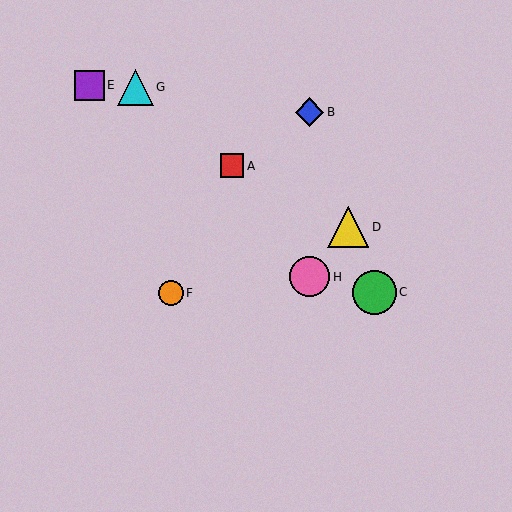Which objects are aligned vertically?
Objects B, H are aligned vertically.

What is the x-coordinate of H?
Object H is at x≈310.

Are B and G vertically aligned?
No, B is at x≈310 and G is at x≈136.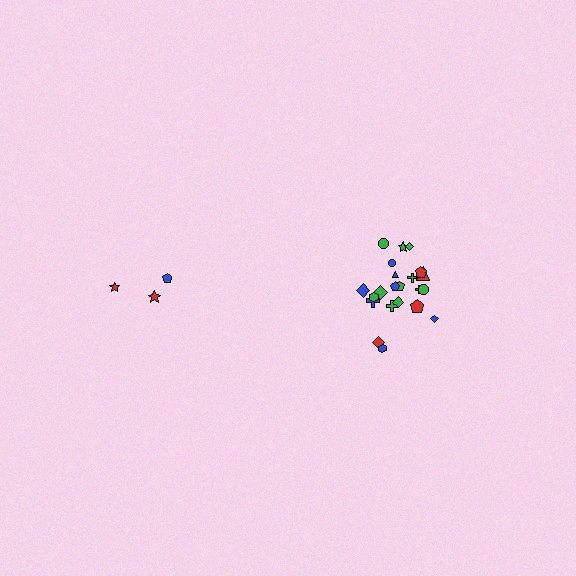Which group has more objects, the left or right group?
The right group.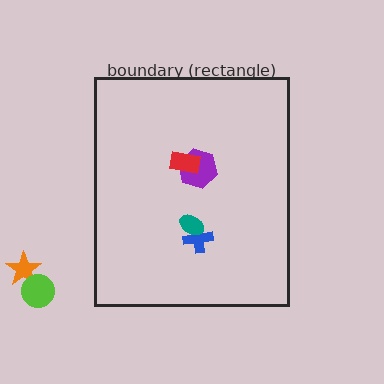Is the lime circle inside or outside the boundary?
Outside.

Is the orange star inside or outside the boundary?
Outside.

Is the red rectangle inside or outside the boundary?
Inside.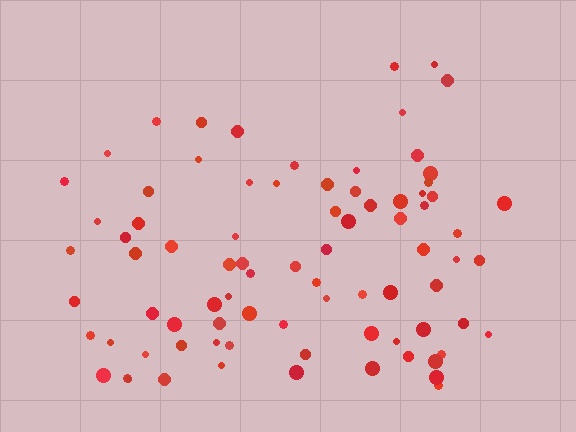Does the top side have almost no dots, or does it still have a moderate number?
Still a moderate number, just noticeably fewer than the bottom.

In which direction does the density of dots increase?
From top to bottom, with the bottom side densest.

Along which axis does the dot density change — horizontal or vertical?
Vertical.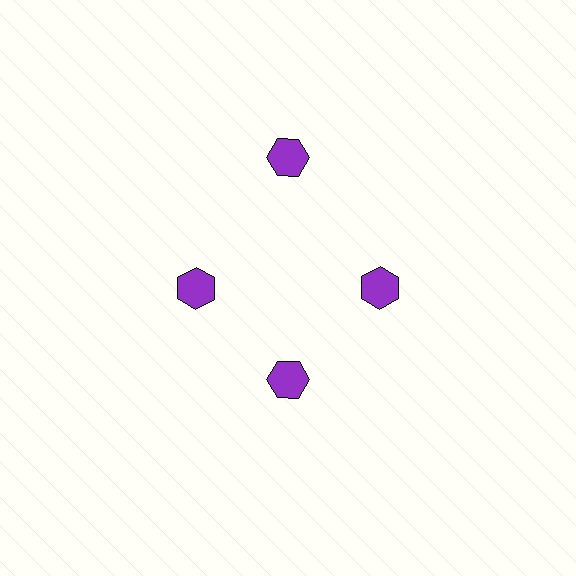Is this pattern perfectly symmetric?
No. The 4 purple hexagons are arranged in a ring, but one element near the 12 o'clock position is pushed outward from the center, breaking the 4-fold rotational symmetry.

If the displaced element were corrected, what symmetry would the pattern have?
It would have 4-fold rotational symmetry — the pattern would map onto itself every 90 degrees.